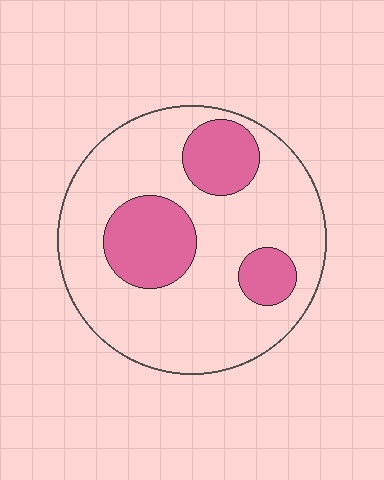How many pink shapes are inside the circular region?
3.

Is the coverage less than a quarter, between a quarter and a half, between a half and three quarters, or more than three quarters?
Between a quarter and a half.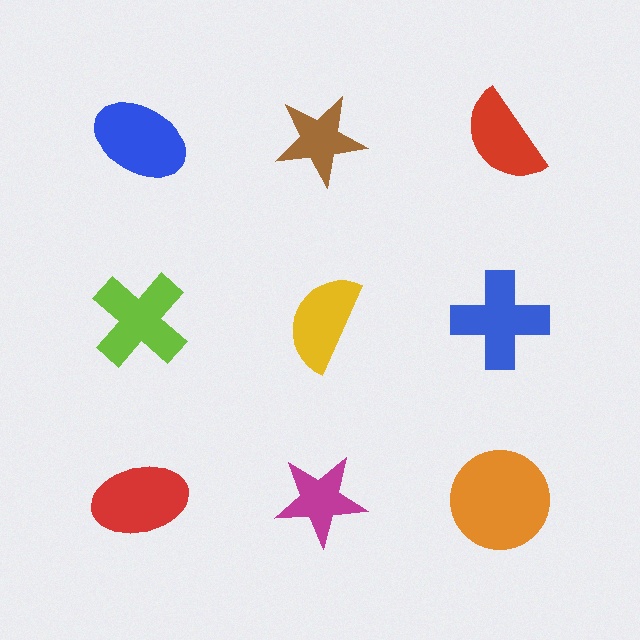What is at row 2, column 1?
A lime cross.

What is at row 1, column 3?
A red semicircle.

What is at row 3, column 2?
A magenta star.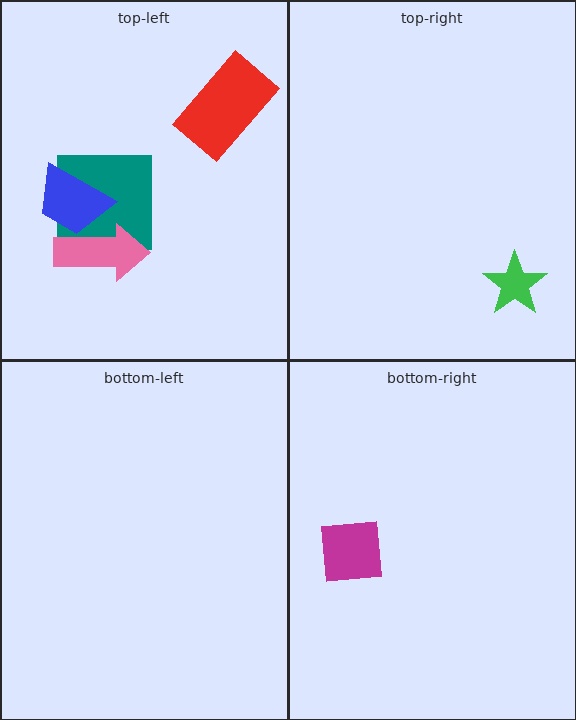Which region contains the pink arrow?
The top-left region.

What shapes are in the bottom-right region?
The magenta square.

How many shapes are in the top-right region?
1.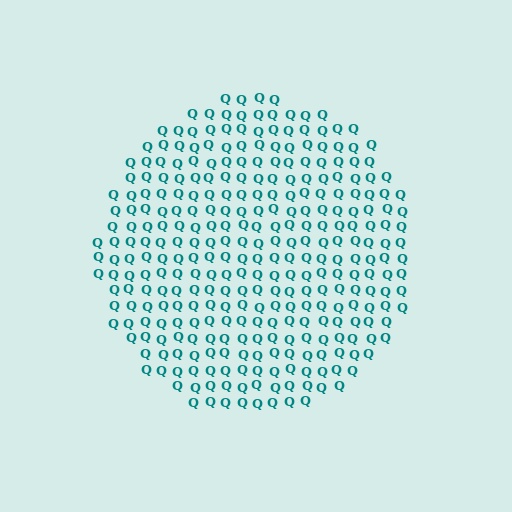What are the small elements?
The small elements are letter Q's.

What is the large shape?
The large shape is a circle.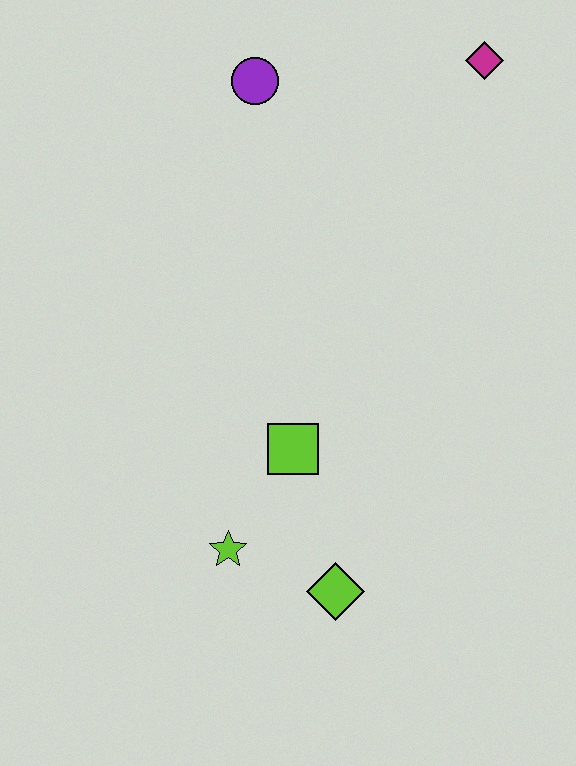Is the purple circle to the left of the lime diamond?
Yes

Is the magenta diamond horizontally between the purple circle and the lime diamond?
No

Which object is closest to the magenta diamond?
The purple circle is closest to the magenta diamond.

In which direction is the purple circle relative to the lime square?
The purple circle is above the lime square.